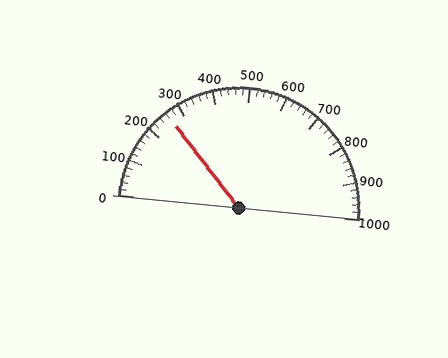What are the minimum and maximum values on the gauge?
The gauge ranges from 0 to 1000.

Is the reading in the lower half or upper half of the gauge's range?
The reading is in the lower half of the range (0 to 1000).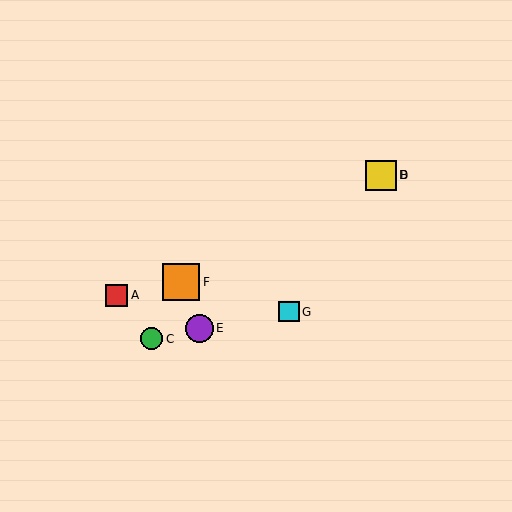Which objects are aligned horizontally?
Objects B, D are aligned horizontally.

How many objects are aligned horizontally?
2 objects (B, D) are aligned horizontally.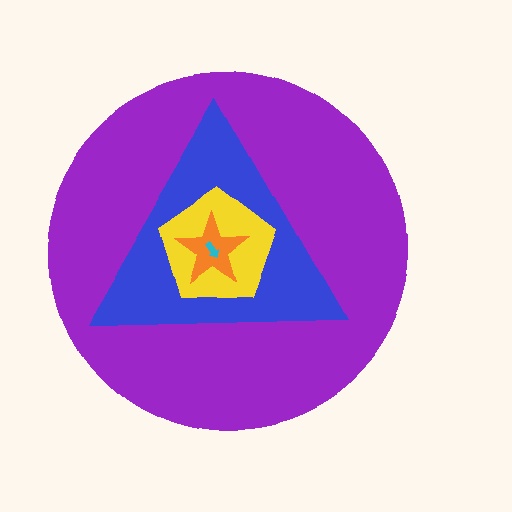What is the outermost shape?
The purple circle.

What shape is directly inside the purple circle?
The blue triangle.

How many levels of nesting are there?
5.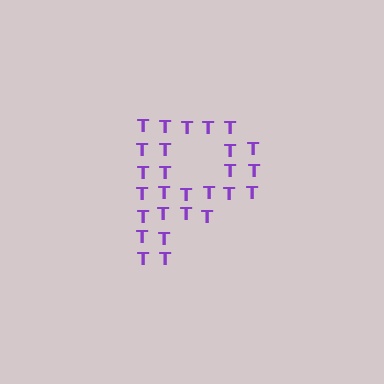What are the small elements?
The small elements are letter T's.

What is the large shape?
The large shape is the letter P.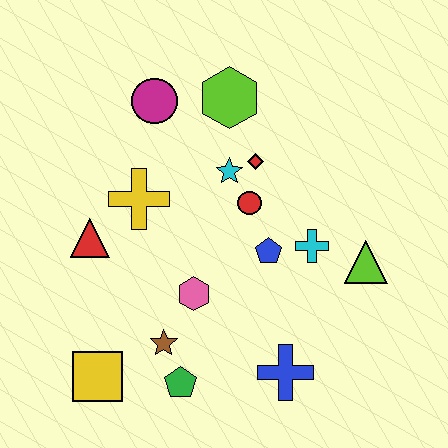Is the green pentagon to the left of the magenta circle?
No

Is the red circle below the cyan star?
Yes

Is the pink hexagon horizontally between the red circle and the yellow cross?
Yes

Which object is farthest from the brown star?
The lime hexagon is farthest from the brown star.